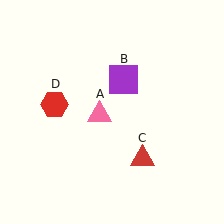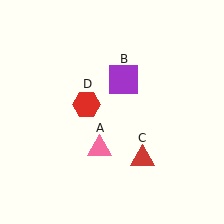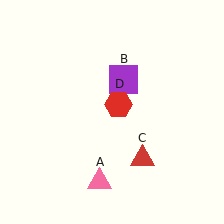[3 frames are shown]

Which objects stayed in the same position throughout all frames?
Purple square (object B) and red triangle (object C) remained stationary.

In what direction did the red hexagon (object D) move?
The red hexagon (object D) moved right.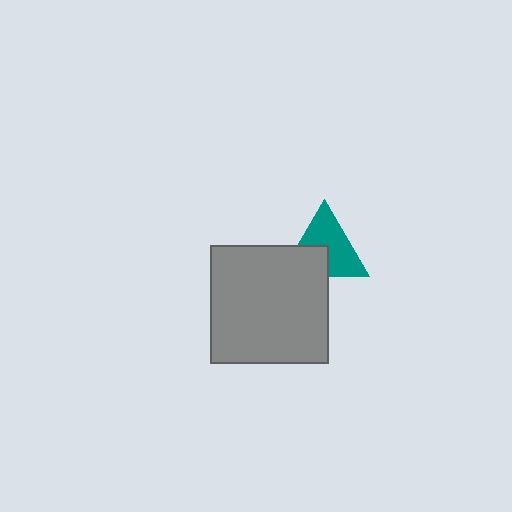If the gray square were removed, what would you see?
You would see the complete teal triangle.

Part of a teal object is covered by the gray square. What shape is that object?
It is a triangle.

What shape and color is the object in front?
The object in front is a gray square.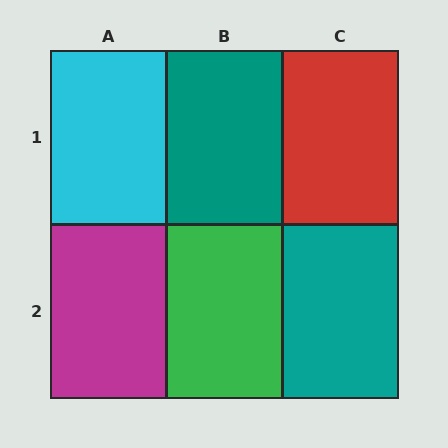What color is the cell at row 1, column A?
Cyan.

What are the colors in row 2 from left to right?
Magenta, green, teal.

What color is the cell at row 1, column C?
Red.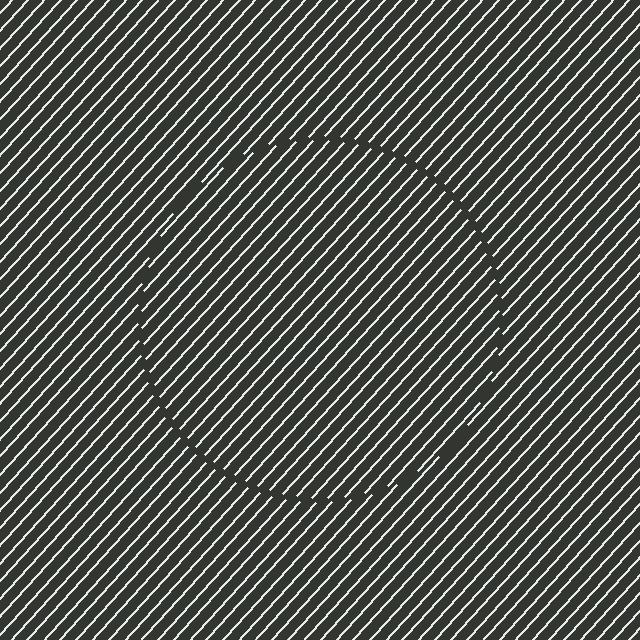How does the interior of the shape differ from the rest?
The interior of the shape contains the same grating, shifted by half a period — the contour is defined by the phase discontinuity where line-ends from the inner and outer gratings abut.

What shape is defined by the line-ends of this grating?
An illusory circle. The interior of the shape contains the same grating, shifted by half a period — the contour is defined by the phase discontinuity where line-ends from the inner and outer gratings abut.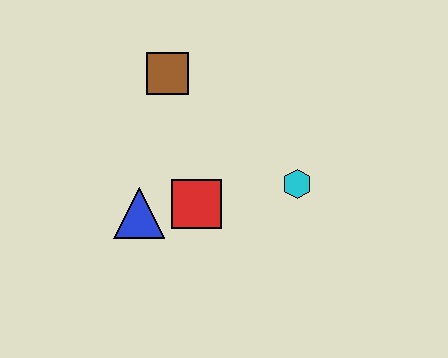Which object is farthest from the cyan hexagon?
The brown square is farthest from the cyan hexagon.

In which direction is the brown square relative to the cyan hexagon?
The brown square is to the left of the cyan hexagon.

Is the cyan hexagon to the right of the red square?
Yes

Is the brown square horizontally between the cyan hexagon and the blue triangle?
Yes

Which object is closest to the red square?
The blue triangle is closest to the red square.